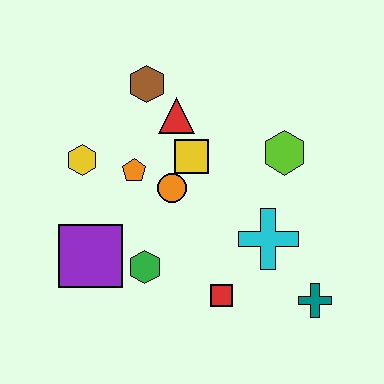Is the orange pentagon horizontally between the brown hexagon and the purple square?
Yes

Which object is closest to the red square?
The cyan cross is closest to the red square.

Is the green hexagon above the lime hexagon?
No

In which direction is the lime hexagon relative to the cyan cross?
The lime hexagon is above the cyan cross.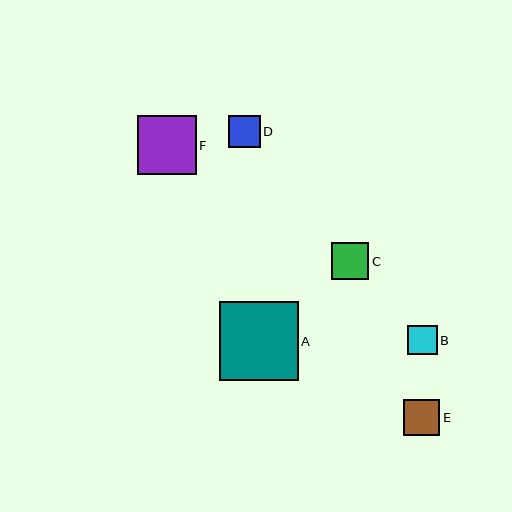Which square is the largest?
Square A is the largest with a size of approximately 79 pixels.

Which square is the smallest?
Square B is the smallest with a size of approximately 30 pixels.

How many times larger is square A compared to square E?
Square A is approximately 2.2 times the size of square E.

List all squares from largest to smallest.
From largest to smallest: A, F, C, E, D, B.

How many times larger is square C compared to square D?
Square C is approximately 1.2 times the size of square D.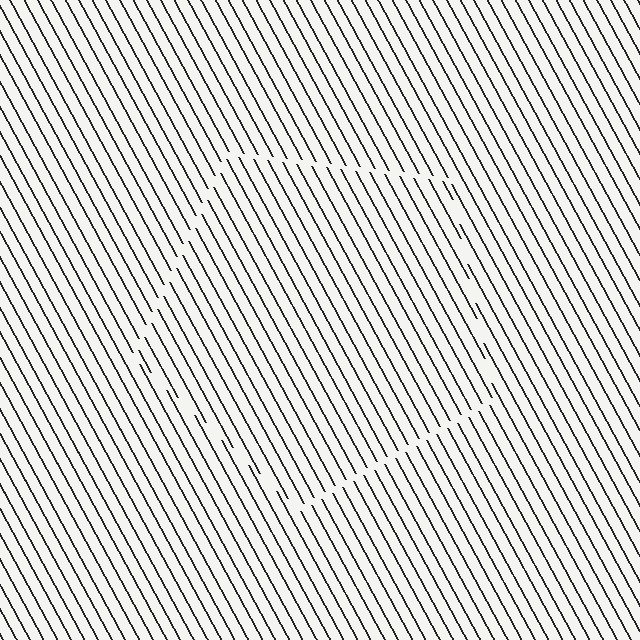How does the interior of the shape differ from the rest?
The interior of the shape contains the same grating, shifted by half a period — the contour is defined by the phase discontinuity where line-ends from the inner and outer gratings abut.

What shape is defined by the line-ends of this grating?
An illusory pentagon. The interior of the shape contains the same grating, shifted by half a period — the contour is defined by the phase discontinuity where line-ends from the inner and outer gratings abut.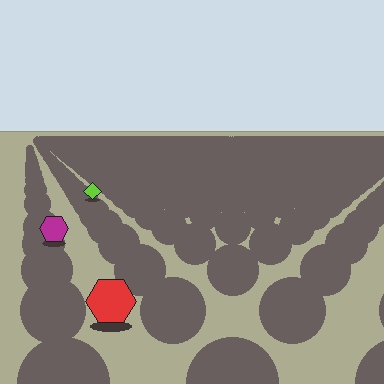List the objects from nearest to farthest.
From nearest to farthest: the red hexagon, the magenta hexagon, the lime diamond.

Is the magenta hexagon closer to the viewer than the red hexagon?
No. The red hexagon is closer — you can tell from the texture gradient: the ground texture is coarser near it.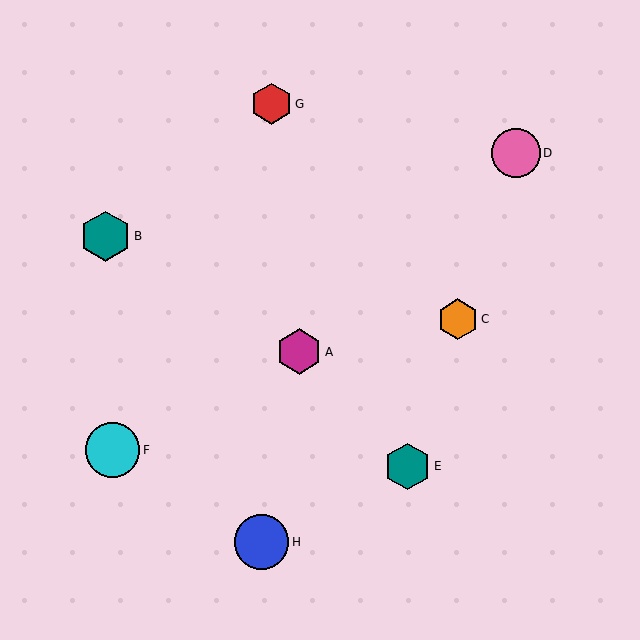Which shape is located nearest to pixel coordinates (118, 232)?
The teal hexagon (labeled B) at (106, 236) is nearest to that location.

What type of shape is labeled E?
Shape E is a teal hexagon.